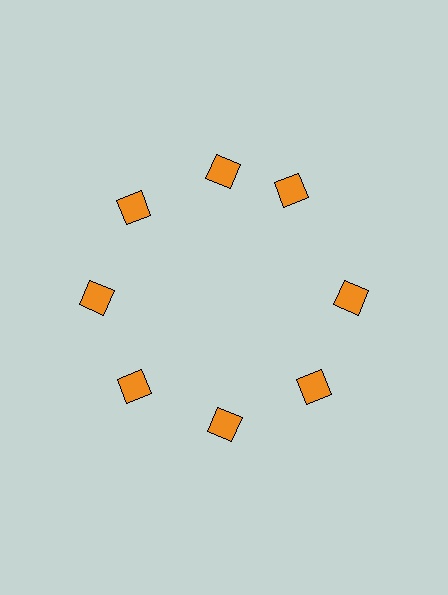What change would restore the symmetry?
The symmetry would be restored by rotating it back into even spacing with its neighbors so that all 8 squares sit at equal angles and equal distance from the center.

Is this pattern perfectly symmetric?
No. The 8 orange squares are arranged in a ring, but one element near the 2 o'clock position is rotated out of alignment along the ring, breaking the 8-fold rotational symmetry.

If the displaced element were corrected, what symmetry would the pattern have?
It would have 8-fold rotational symmetry — the pattern would map onto itself every 45 degrees.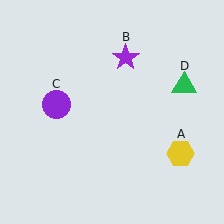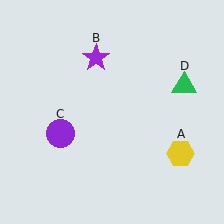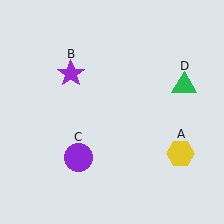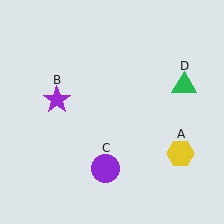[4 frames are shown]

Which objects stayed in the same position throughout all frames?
Yellow hexagon (object A) and green triangle (object D) remained stationary.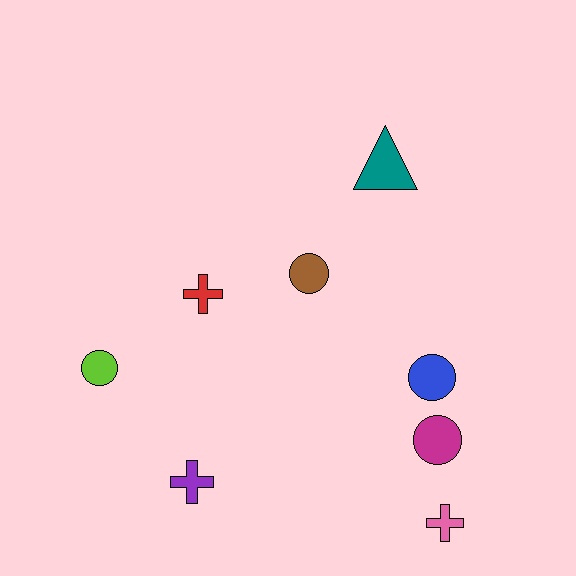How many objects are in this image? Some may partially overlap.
There are 8 objects.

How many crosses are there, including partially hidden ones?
There are 3 crosses.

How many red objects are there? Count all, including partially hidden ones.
There is 1 red object.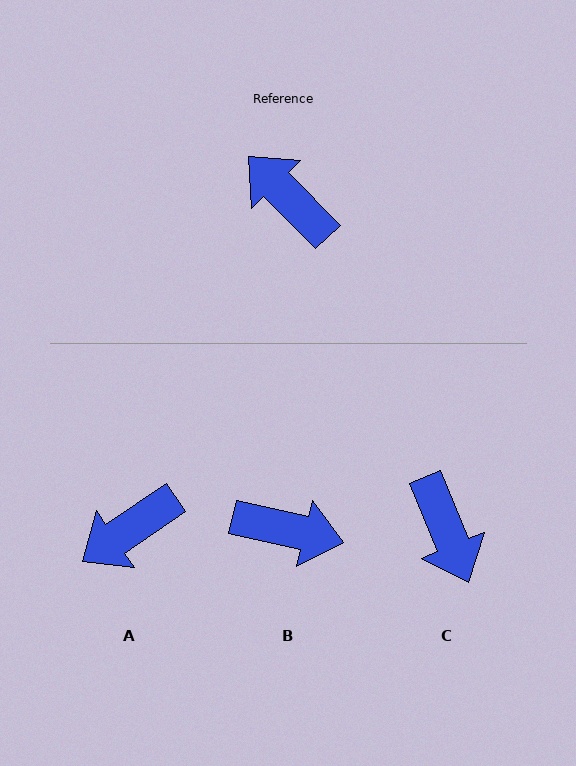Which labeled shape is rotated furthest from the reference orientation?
C, about 158 degrees away.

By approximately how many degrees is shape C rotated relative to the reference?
Approximately 158 degrees counter-clockwise.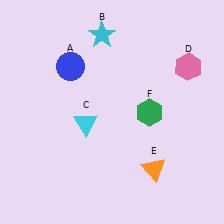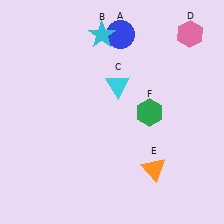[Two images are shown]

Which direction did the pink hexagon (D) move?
The pink hexagon (D) moved up.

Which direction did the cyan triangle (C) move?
The cyan triangle (C) moved up.